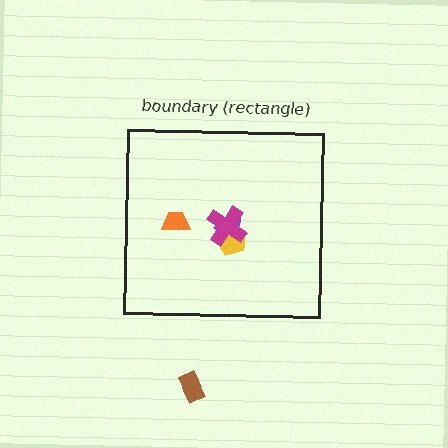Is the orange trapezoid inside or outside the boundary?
Inside.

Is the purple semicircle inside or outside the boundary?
Inside.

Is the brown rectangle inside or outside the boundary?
Outside.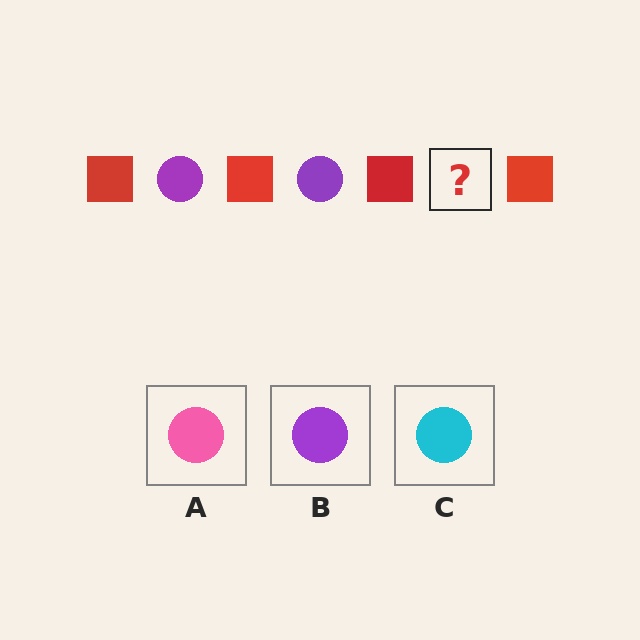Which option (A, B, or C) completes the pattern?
B.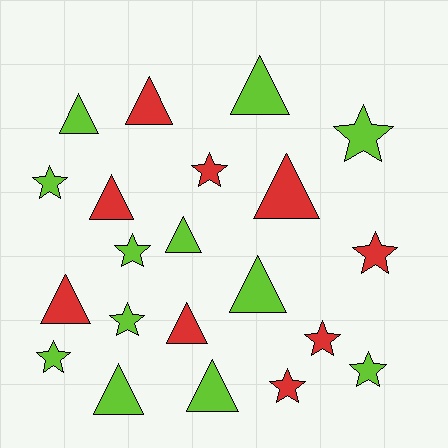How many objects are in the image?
There are 21 objects.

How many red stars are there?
There are 4 red stars.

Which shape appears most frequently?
Triangle, with 11 objects.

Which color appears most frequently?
Lime, with 12 objects.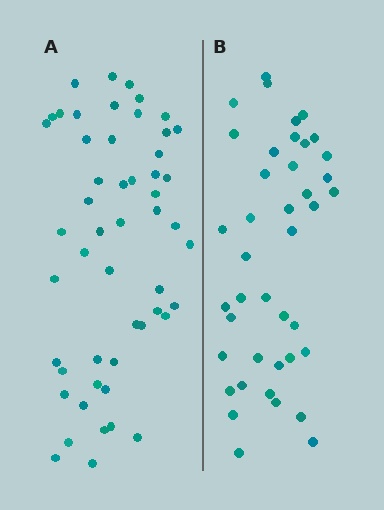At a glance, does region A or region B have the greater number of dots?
Region A (the left region) has more dots.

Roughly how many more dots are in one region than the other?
Region A has roughly 12 or so more dots than region B.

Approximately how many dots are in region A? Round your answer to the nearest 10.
About 50 dots. (The exact count is 52, which rounds to 50.)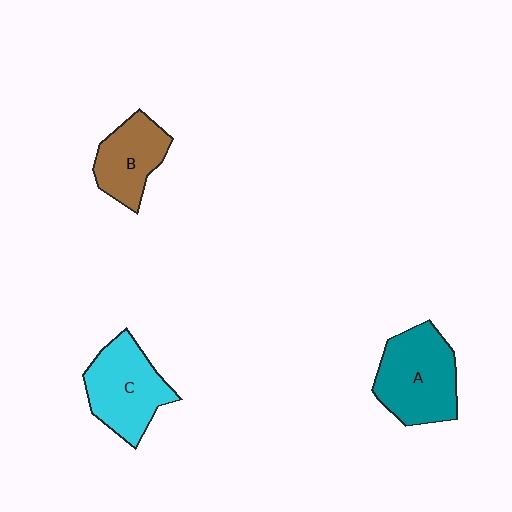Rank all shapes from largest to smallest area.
From largest to smallest: A (teal), C (cyan), B (brown).